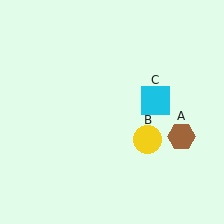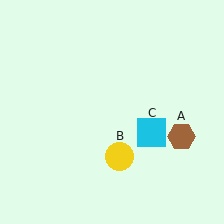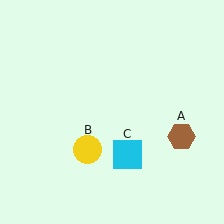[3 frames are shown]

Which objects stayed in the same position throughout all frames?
Brown hexagon (object A) remained stationary.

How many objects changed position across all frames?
2 objects changed position: yellow circle (object B), cyan square (object C).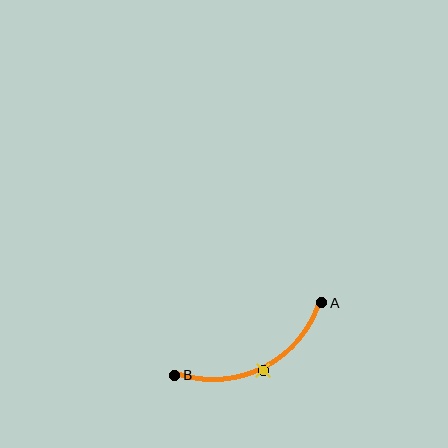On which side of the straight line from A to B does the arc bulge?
The arc bulges below the straight line connecting A and B.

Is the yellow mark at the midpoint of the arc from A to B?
Yes. The yellow mark lies on the arc at equal arc-length from both A and B — it is the arc midpoint.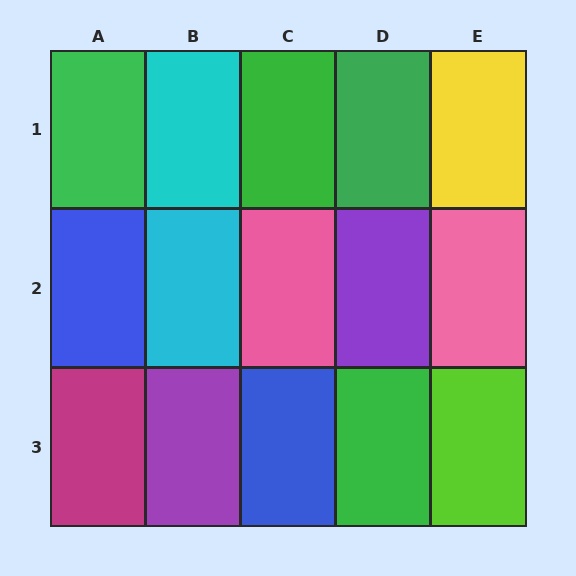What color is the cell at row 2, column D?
Purple.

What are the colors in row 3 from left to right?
Magenta, purple, blue, green, lime.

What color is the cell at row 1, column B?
Cyan.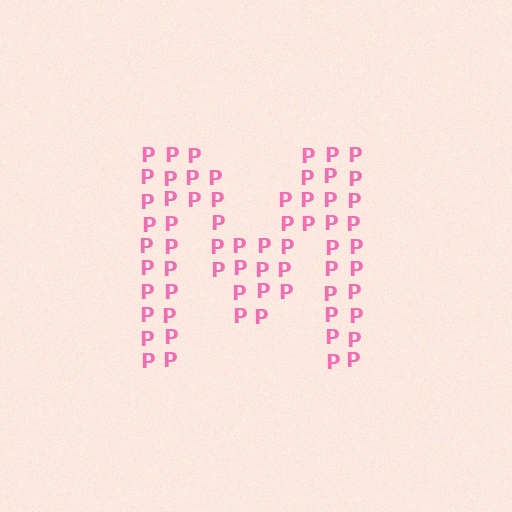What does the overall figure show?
The overall figure shows the letter M.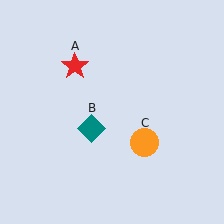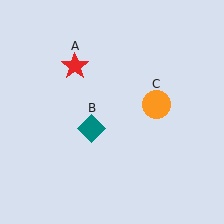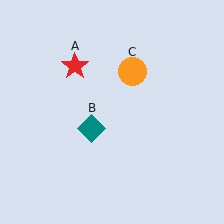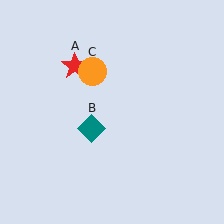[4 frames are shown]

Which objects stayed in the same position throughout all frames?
Red star (object A) and teal diamond (object B) remained stationary.